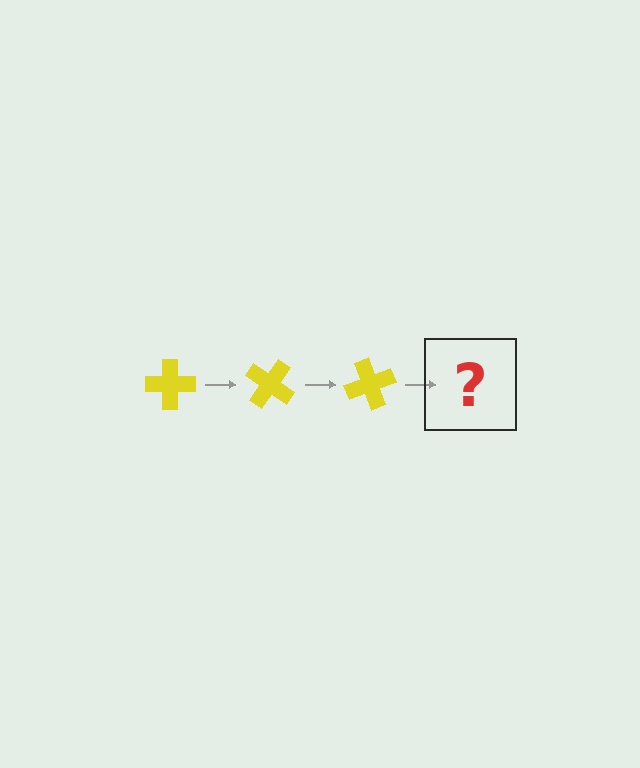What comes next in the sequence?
The next element should be a yellow cross rotated 105 degrees.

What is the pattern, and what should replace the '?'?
The pattern is that the cross rotates 35 degrees each step. The '?' should be a yellow cross rotated 105 degrees.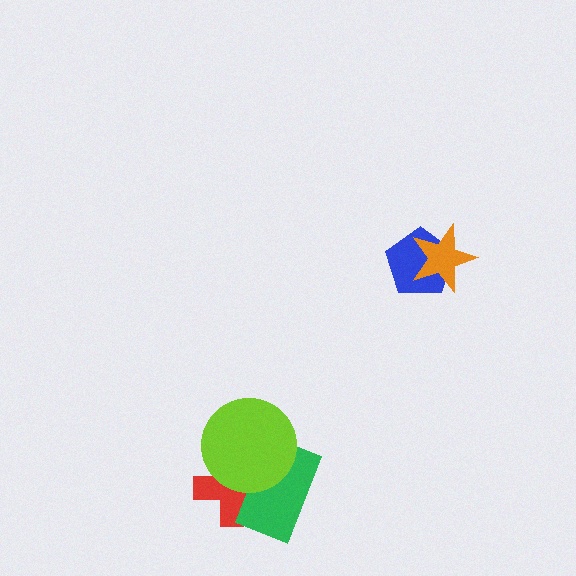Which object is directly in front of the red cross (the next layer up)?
The green rectangle is directly in front of the red cross.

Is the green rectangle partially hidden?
Yes, it is partially covered by another shape.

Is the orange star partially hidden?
No, no other shape covers it.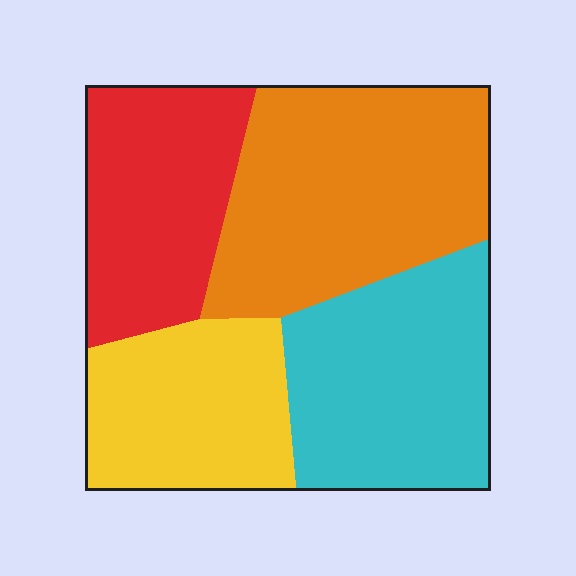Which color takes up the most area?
Orange, at roughly 30%.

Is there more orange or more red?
Orange.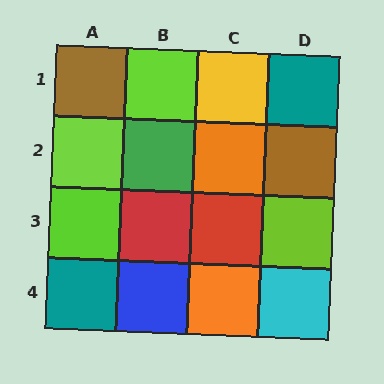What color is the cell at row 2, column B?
Green.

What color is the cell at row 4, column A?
Teal.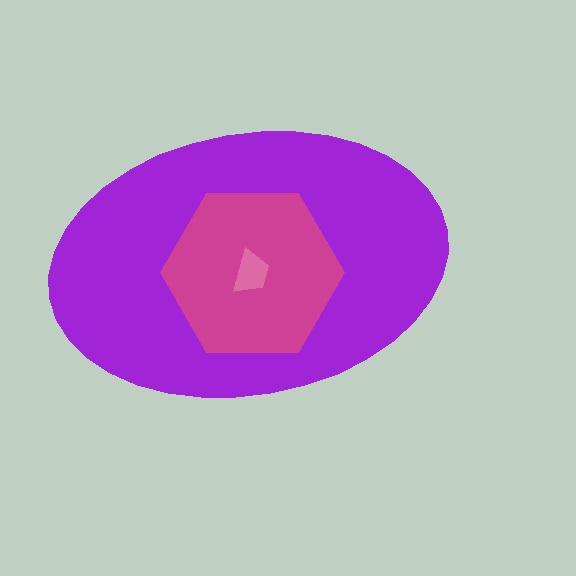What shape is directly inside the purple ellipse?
The magenta hexagon.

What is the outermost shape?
The purple ellipse.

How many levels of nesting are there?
3.